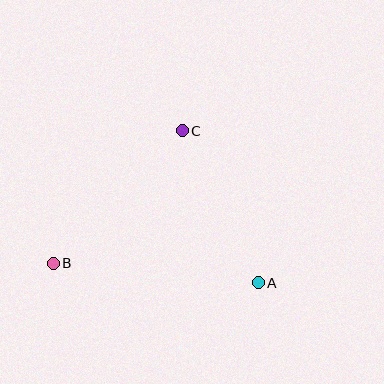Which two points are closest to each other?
Points A and C are closest to each other.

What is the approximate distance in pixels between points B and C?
The distance between B and C is approximately 185 pixels.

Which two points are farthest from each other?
Points A and B are farthest from each other.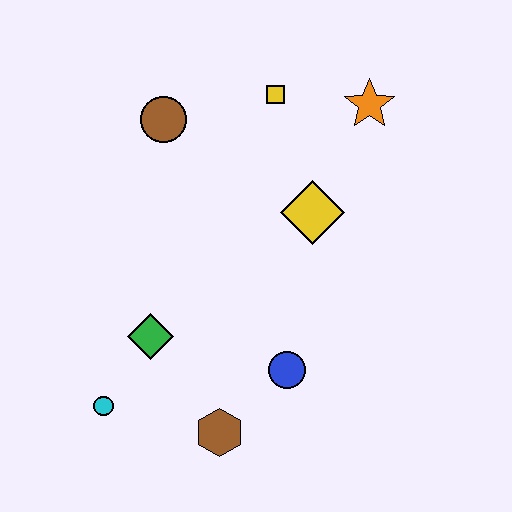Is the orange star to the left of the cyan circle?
No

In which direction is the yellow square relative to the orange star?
The yellow square is to the left of the orange star.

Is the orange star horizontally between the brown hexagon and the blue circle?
No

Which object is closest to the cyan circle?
The green diamond is closest to the cyan circle.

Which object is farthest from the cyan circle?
The orange star is farthest from the cyan circle.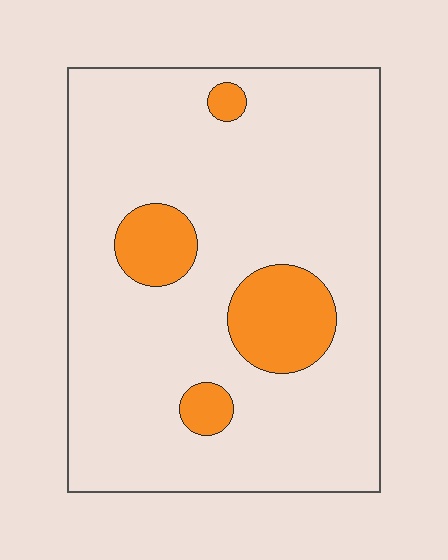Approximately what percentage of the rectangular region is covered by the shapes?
Approximately 15%.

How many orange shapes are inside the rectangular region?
4.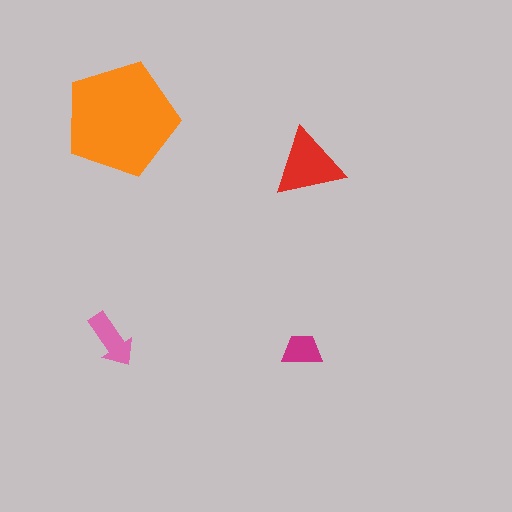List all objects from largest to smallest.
The orange pentagon, the red triangle, the pink arrow, the magenta trapezoid.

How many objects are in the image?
There are 4 objects in the image.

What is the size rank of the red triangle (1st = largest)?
2nd.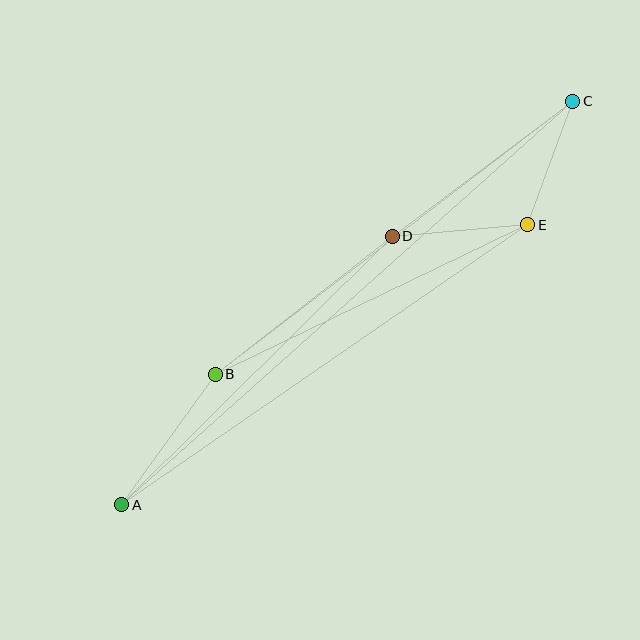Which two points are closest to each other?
Points C and E are closest to each other.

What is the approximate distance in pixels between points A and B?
The distance between A and B is approximately 161 pixels.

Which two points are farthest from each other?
Points A and C are farthest from each other.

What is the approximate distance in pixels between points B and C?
The distance between B and C is approximately 450 pixels.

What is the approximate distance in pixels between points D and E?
The distance between D and E is approximately 136 pixels.